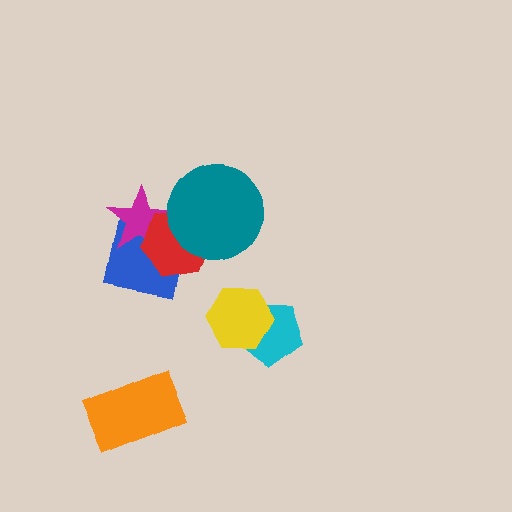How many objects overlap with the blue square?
2 objects overlap with the blue square.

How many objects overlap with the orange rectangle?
0 objects overlap with the orange rectangle.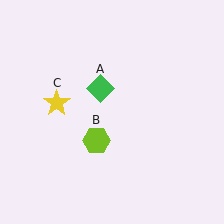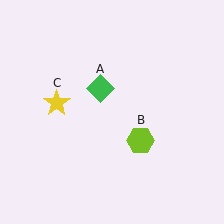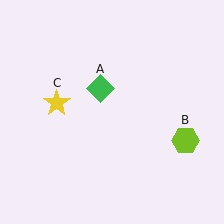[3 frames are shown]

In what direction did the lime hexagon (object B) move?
The lime hexagon (object B) moved right.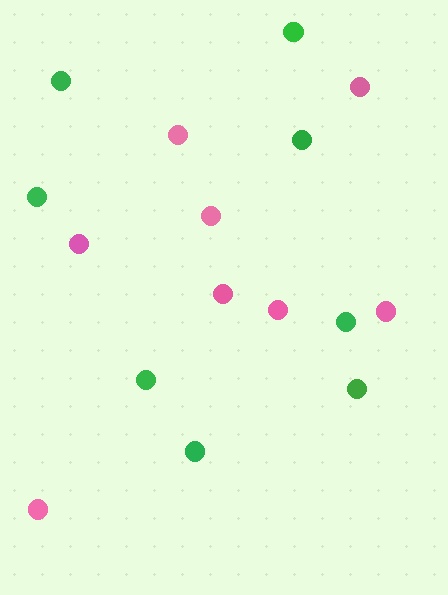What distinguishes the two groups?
There are 2 groups: one group of green circles (8) and one group of pink circles (8).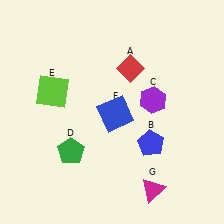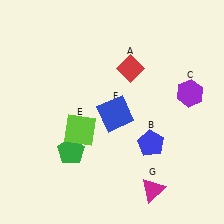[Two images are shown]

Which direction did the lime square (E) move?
The lime square (E) moved down.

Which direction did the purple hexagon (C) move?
The purple hexagon (C) moved right.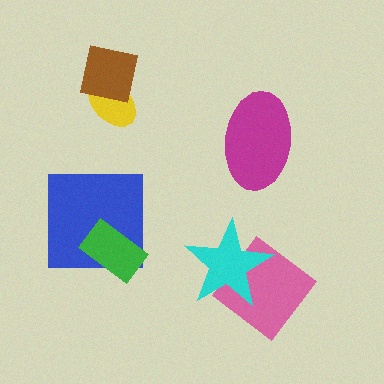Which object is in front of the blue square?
The green rectangle is in front of the blue square.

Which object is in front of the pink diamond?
The cyan star is in front of the pink diamond.